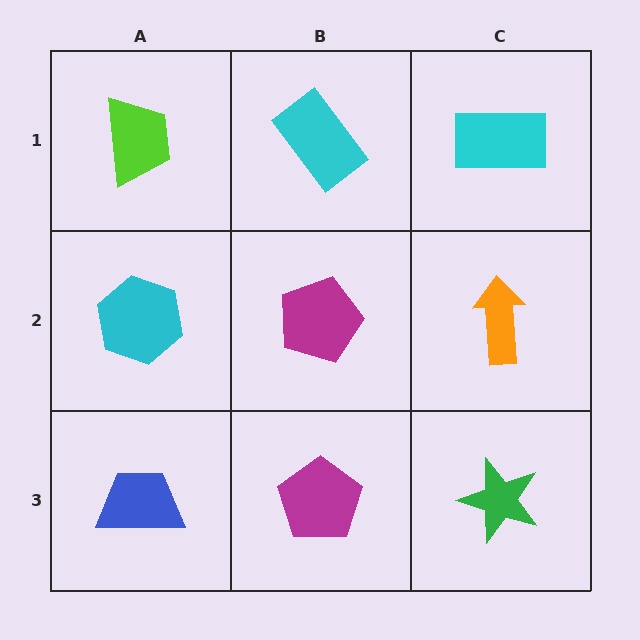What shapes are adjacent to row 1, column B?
A magenta pentagon (row 2, column B), a lime trapezoid (row 1, column A), a cyan rectangle (row 1, column C).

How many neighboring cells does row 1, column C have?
2.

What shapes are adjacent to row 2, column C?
A cyan rectangle (row 1, column C), a green star (row 3, column C), a magenta pentagon (row 2, column B).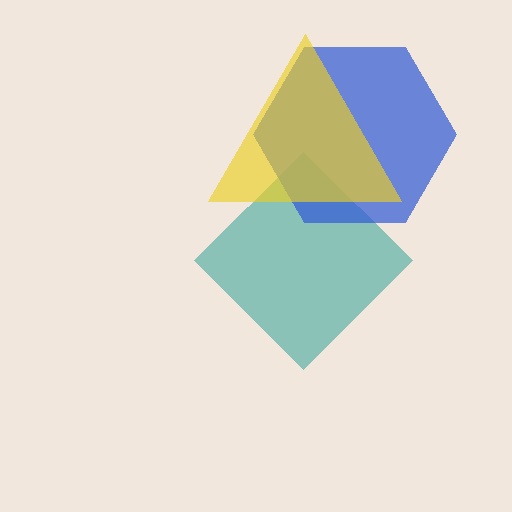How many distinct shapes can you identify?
There are 3 distinct shapes: a teal diamond, a blue hexagon, a yellow triangle.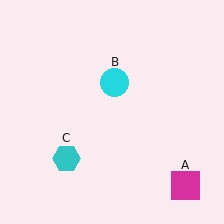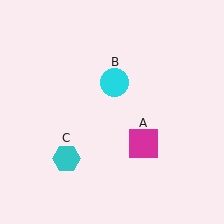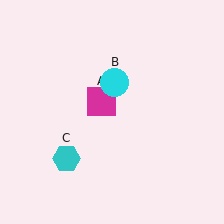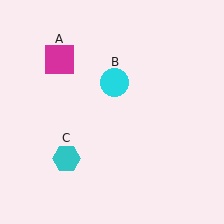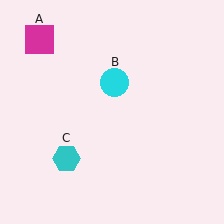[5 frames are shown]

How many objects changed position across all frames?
1 object changed position: magenta square (object A).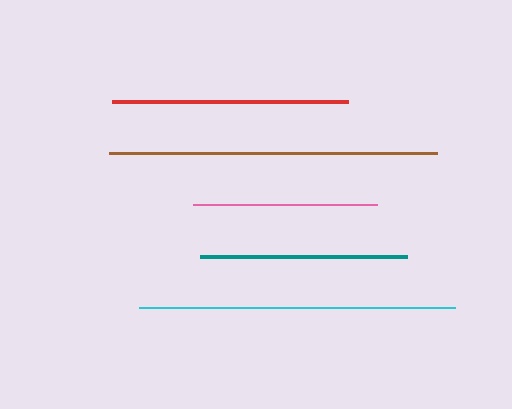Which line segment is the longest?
The brown line is the longest at approximately 328 pixels.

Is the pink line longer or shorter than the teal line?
The teal line is longer than the pink line.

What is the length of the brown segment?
The brown segment is approximately 328 pixels long.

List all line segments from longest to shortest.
From longest to shortest: brown, cyan, red, teal, pink.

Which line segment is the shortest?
The pink line is the shortest at approximately 184 pixels.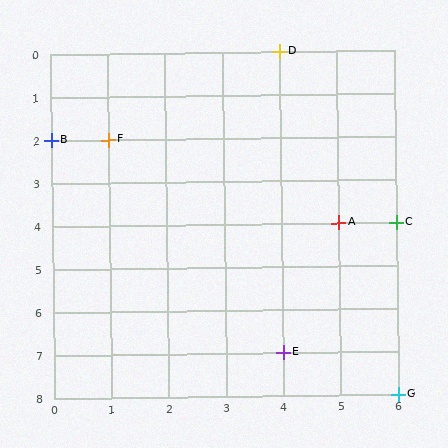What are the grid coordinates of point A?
Point A is at grid coordinates (5, 4).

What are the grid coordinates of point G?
Point G is at grid coordinates (6, 8).